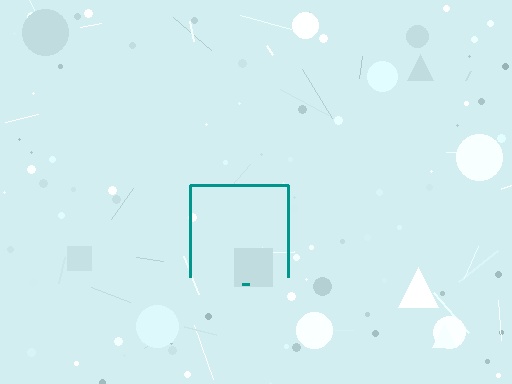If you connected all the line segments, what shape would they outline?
They would outline a square.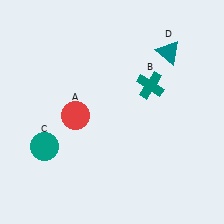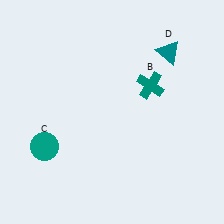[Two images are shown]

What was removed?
The red circle (A) was removed in Image 2.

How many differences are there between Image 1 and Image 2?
There is 1 difference between the two images.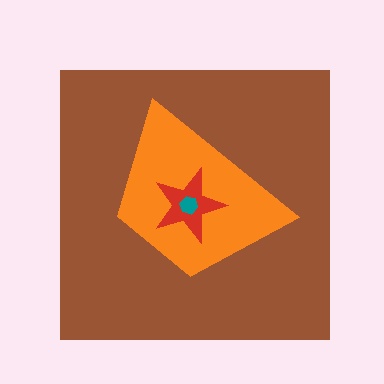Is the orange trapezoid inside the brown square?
Yes.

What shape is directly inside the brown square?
The orange trapezoid.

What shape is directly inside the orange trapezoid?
The red star.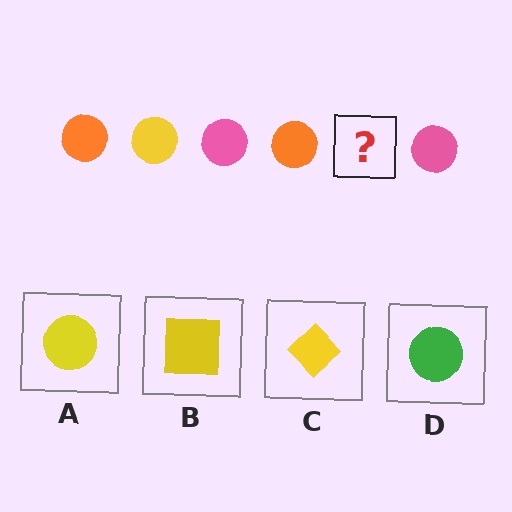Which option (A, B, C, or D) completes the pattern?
A.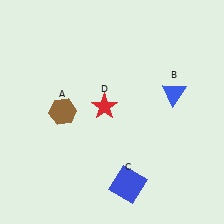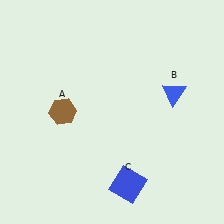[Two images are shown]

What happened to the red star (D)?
The red star (D) was removed in Image 2. It was in the top-left area of Image 1.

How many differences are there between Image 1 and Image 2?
There is 1 difference between the two images.